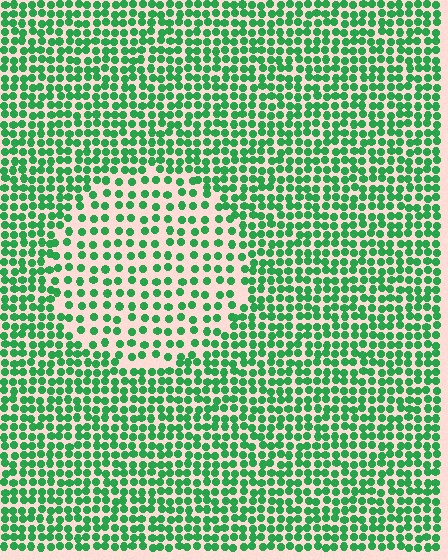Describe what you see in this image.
The image contains small green elements arranged at two different densities. A circle-shaped region is visible where the elements are less densely packed than the surrounding area.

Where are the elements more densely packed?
The elements are more densely packed outside the circle boundary.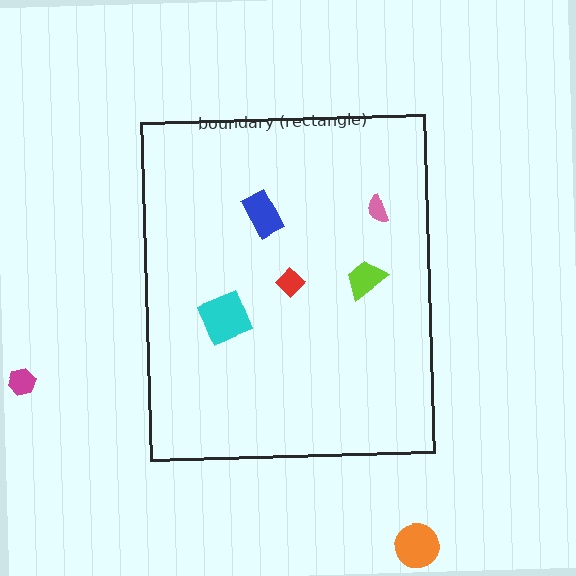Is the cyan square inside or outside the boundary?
Inside.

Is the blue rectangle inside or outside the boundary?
Inside.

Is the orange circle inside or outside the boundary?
Outside.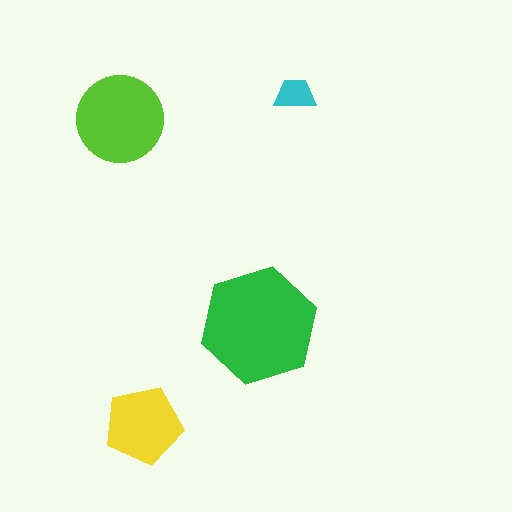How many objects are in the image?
There are 4 objects in the image.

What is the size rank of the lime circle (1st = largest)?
2nd.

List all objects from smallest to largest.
The cyan trapezoid, the yellow pentagon, the lime circle, the green hexagon.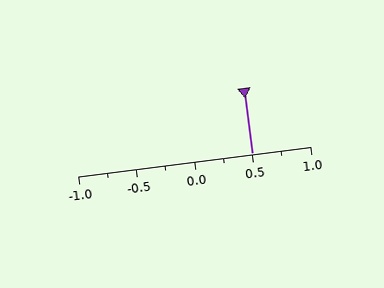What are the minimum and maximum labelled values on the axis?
The axis runs from -1.0 to 1.0.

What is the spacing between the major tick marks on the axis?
The major ticks are spaced 0.5 apart.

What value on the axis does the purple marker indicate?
The marker indicates approximately 0.5.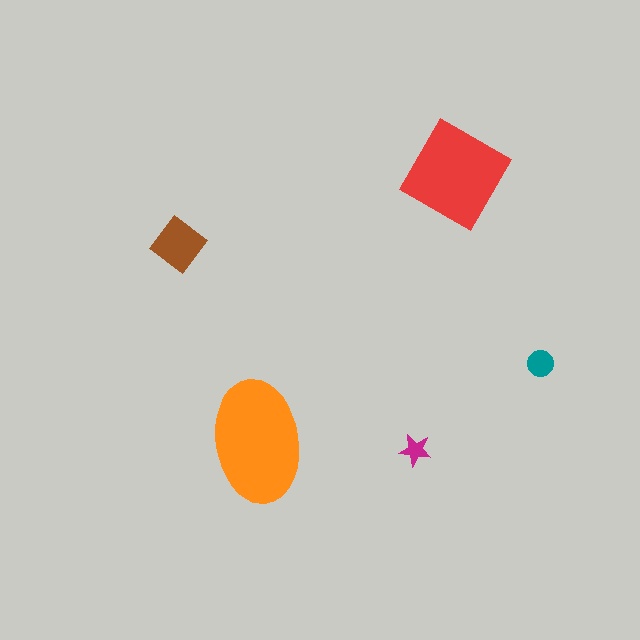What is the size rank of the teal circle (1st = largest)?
4th.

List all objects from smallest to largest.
The magenta star, the teal circle, the brown diamond, the red diamond, the orange ellipse.